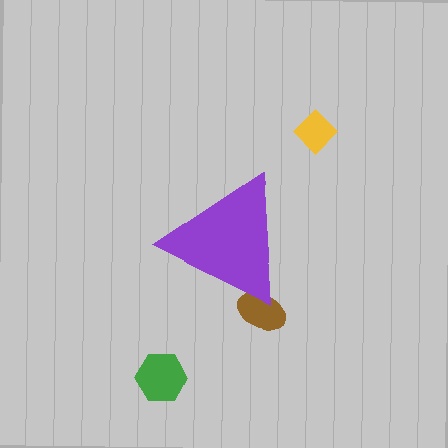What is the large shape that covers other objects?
A purple triangle.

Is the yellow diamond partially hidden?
No, the yellow diamond is fully visible.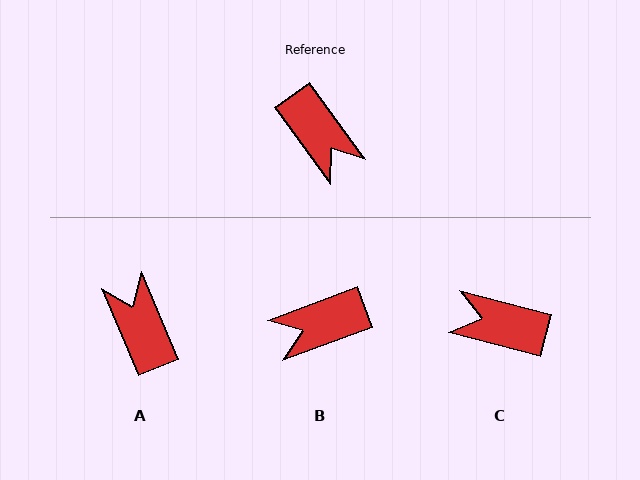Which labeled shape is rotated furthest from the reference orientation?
A, about 167 degrees away.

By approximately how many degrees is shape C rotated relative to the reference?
Approximately 141 degrees clockwise.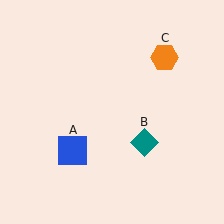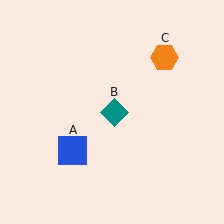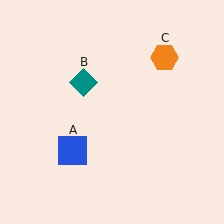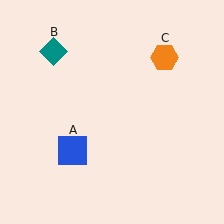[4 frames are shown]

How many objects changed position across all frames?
1 object changed position: teal diamond (object B).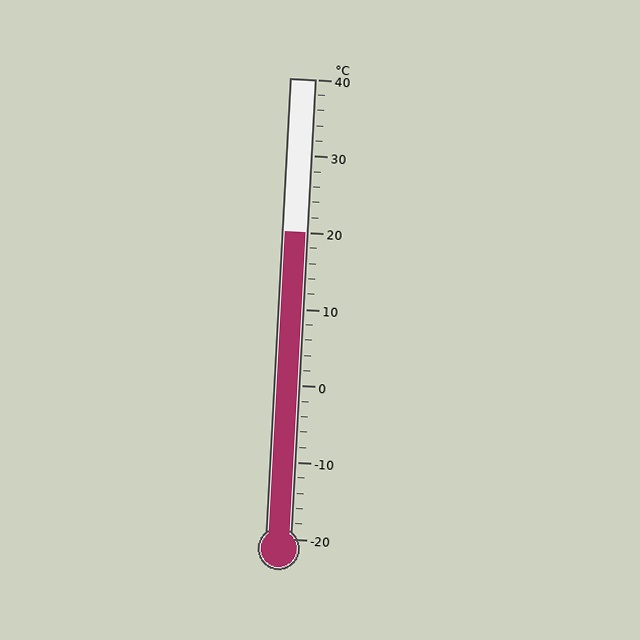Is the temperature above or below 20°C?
The temperature is at 20°C.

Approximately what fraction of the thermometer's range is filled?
The thermometer is filled to approximately 65% of its range.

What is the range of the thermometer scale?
The thermometer scale ranges from -20°C to 40°C.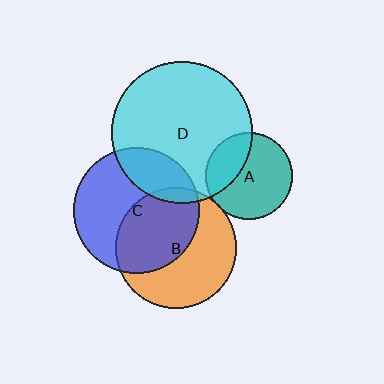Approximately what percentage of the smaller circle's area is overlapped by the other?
Approximately 5%.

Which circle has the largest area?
Circle D (cyan).